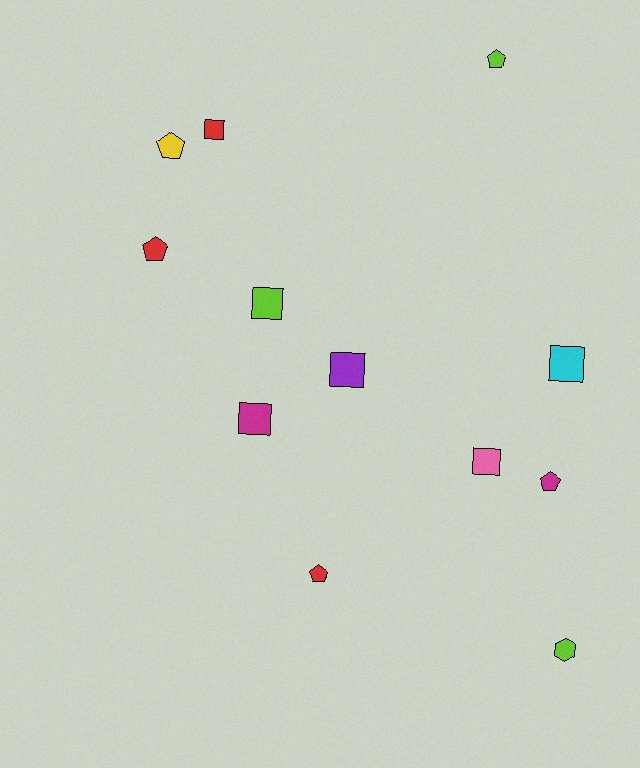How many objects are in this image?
There are 12 objects.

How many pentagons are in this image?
There are 5 pentagons.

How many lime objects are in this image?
There are 3 lime objects.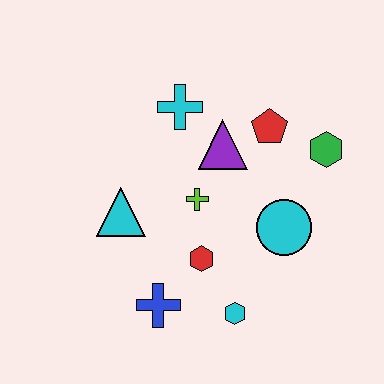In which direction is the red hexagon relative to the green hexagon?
The red hexagon is to the left of the green hexagon.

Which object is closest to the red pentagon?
The purple triangle is closest to the red pentagon.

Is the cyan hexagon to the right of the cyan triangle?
Yes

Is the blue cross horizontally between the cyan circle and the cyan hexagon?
No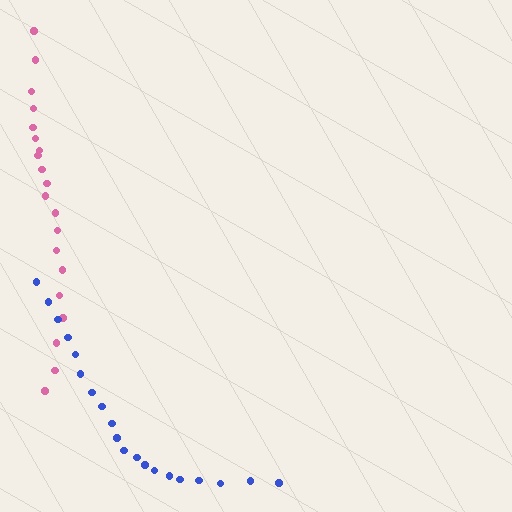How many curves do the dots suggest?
There are 2 distinct paths.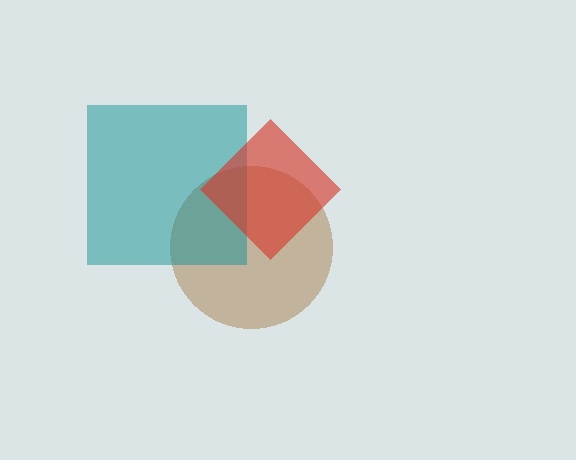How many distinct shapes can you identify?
There are 3 distinct shapes: a brown circle, a teal square, a red diamond.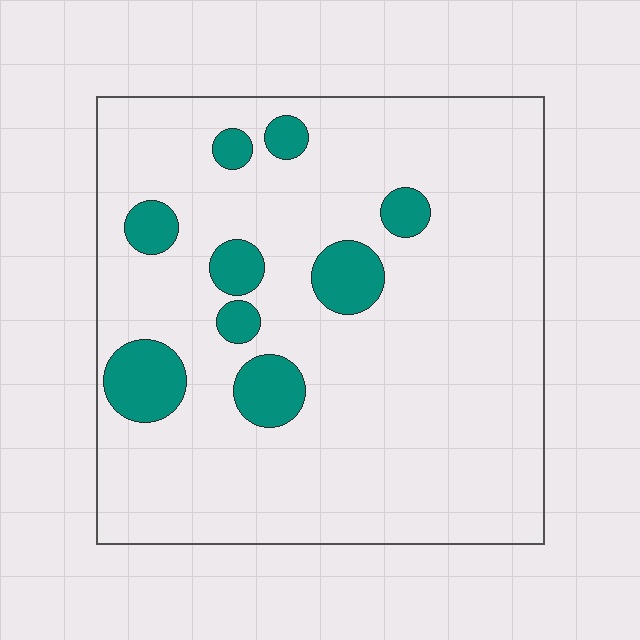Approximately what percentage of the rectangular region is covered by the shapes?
Approximately 15%.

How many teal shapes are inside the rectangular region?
9.